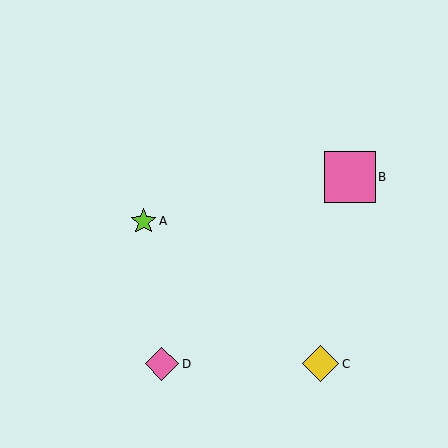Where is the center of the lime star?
The center of the lime star is at (144, 221).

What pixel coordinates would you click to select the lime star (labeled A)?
Click at (144, 221) to select the lime star A.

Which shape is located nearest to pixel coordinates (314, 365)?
The yellow diamond (labeled C) at (321, 364) is nearest to that location.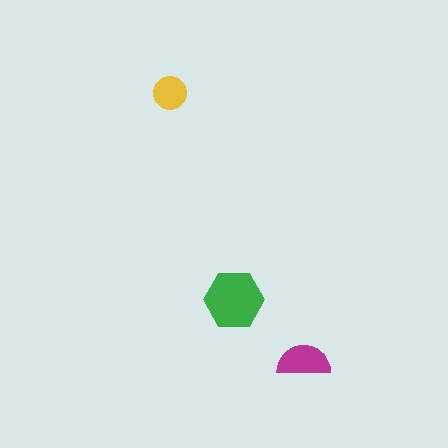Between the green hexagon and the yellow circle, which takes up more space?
The green hexagon.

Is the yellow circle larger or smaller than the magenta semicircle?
Smaller.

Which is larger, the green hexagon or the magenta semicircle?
The green hexagon.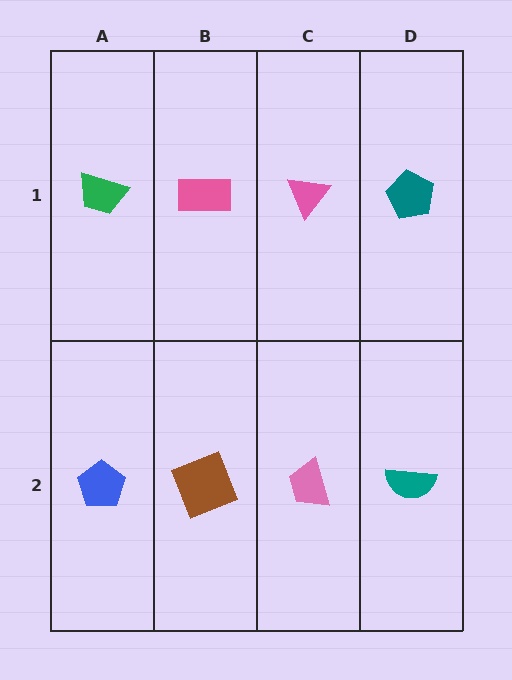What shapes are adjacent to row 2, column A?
A green trapezoid (row 1, column A), a brown square (row 2, column B).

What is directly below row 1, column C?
A pink trapezoid.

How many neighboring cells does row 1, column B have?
3.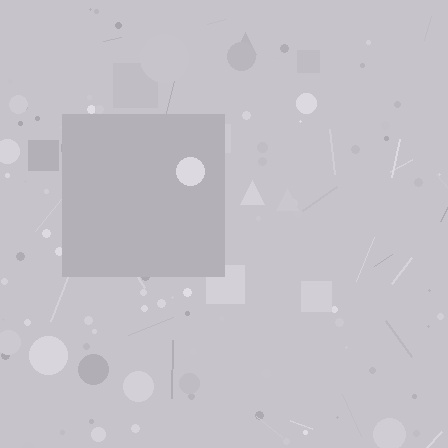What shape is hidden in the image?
A square is hidden in the image.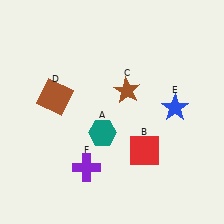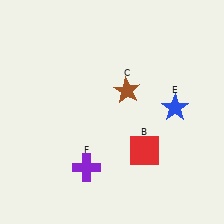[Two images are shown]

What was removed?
The teal hexagon (A), the brown square (D) were removed in Image 2.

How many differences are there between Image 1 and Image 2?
There are 2 differences between the two images.